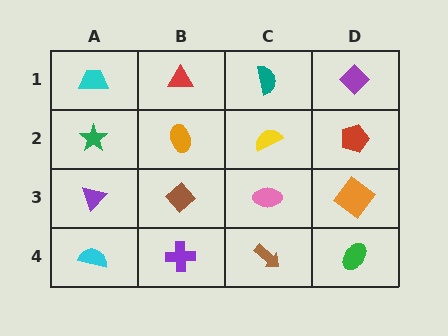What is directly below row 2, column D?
An orange diamond.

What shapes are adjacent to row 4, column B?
A brown diamond (row 3, column B), a cyan semicircle (row 4, column A), a brown arrow (row 4, column C).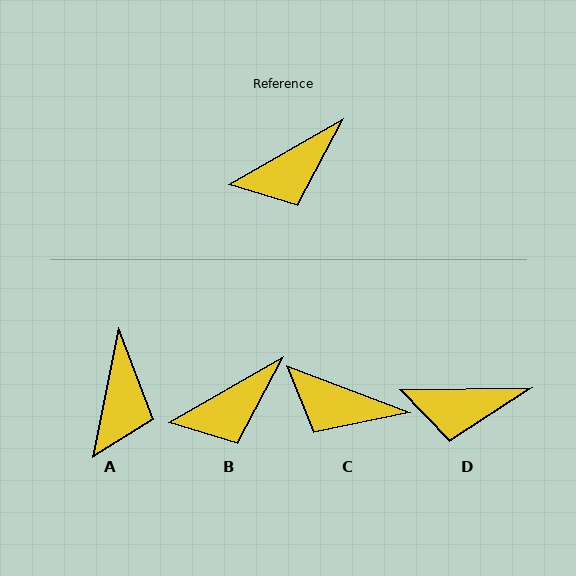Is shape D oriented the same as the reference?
No, it is off by about 29 degrees.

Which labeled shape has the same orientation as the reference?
B.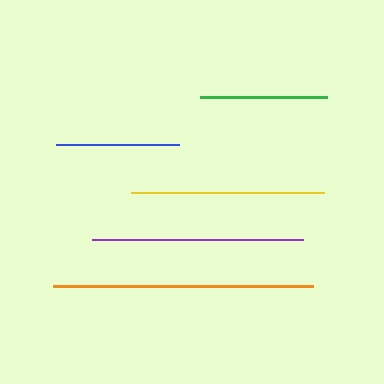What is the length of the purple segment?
The purple segment is approximately 211 pixels long.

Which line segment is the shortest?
The blue line is the shortest at approximately 123 pixels.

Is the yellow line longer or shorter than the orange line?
The orange line is longer than the yellow line.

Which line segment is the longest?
The orange line is the longest at approximately 260 pixels.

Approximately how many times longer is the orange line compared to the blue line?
The orange line is approximately 2.1 times the length of the blue line.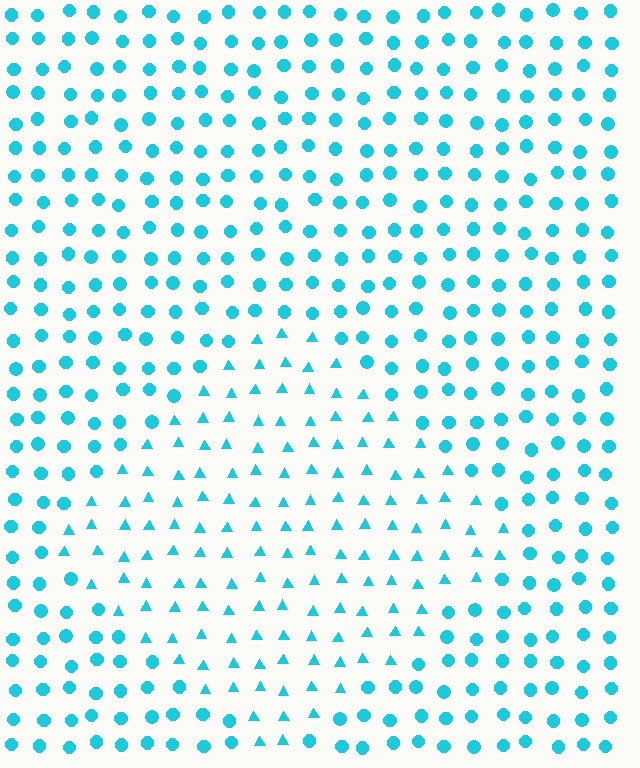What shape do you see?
I see a diamond.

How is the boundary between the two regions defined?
The boundary is defined by a change in element shape: triangles inside vs. circles outside. All elements share the same color and spacing.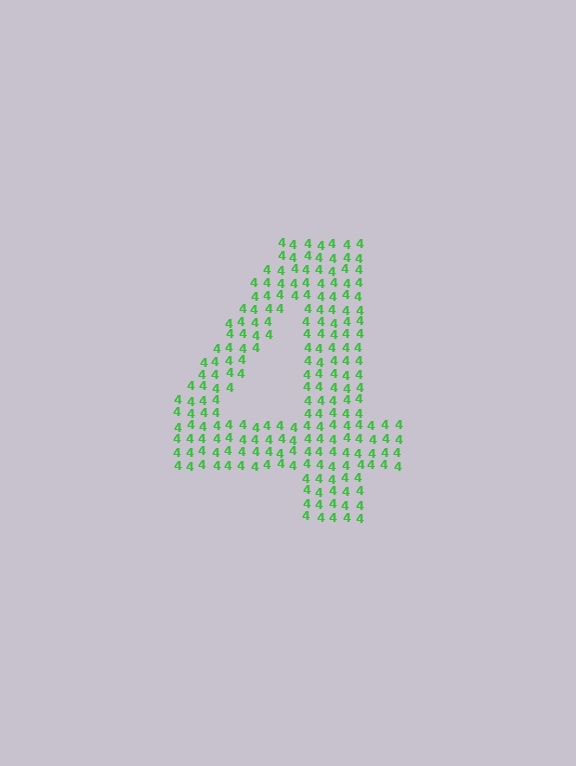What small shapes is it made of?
It is made of small digit 4's.